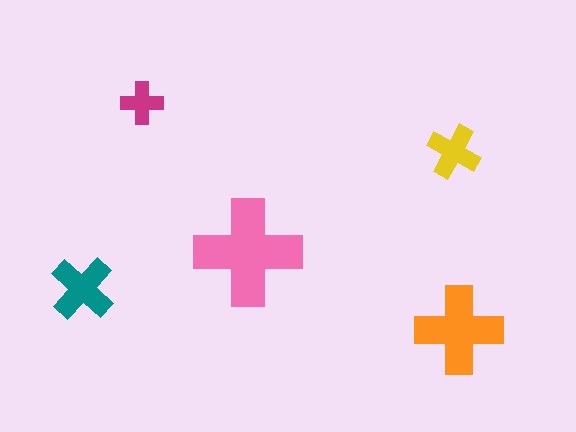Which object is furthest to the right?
The orange cross is rightmost.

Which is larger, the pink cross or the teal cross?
The pink one.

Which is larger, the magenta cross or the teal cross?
The teal one.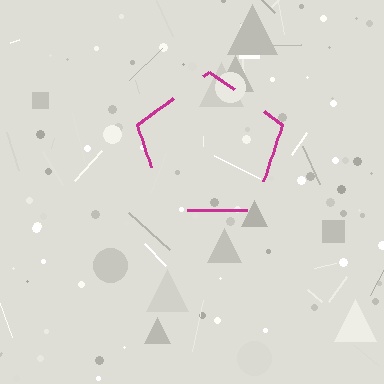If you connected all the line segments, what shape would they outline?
They would outline a pentagon.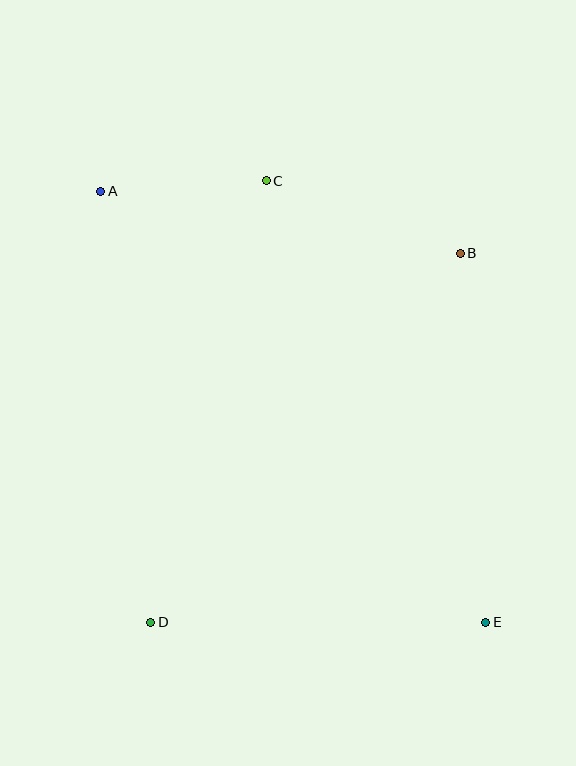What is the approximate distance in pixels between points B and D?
The distance between B and D is approximately 482 pixels.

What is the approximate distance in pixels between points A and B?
The distance between A and B is approximately 365 pixels.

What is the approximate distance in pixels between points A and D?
The distance between A and D is approximately 434 pixels.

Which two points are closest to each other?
Points A and C are closest to each other.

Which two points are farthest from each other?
Points A and E are farthest from each other.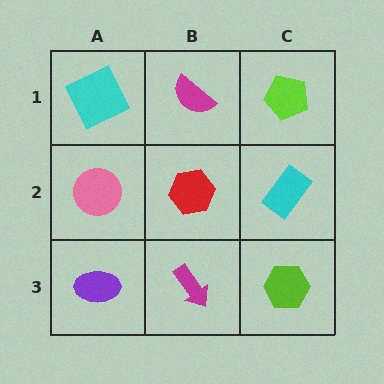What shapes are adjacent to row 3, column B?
A red hexagon (row 2, column B), a purple ellipse (row 3, column A), a lime hexagon (row 3, column C).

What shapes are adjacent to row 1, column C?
A cyan rectangle (row 2, column C), a magenta semicircle (row 1, column B).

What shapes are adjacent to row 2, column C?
A lime pentagon (row 1, column C), a lime hexagon (row 3, column C), a red hexagon (row 2, column B).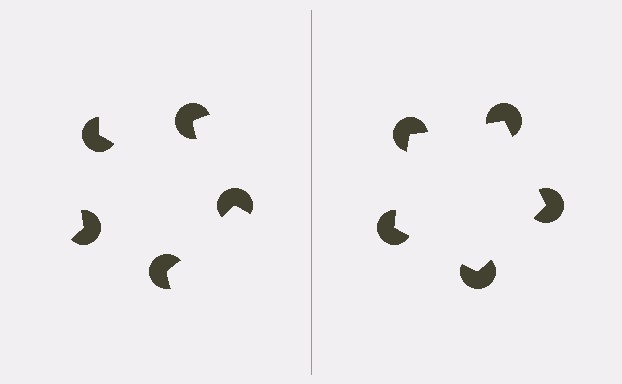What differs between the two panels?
The pac-man discs are positioned identically on both sides; only the wedge orientations differ. On the right they align to a pentagon; on the left they are misaligned.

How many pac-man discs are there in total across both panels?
10 — 5 on each side.